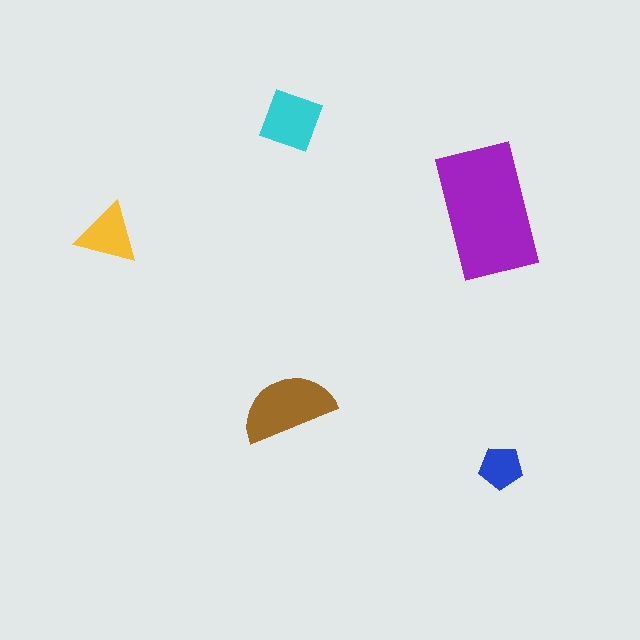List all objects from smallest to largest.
The blue pentagon, the yellow triangle, the cyan diamond, the brown semicircle, the purple rectangle.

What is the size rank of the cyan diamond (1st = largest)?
3rd.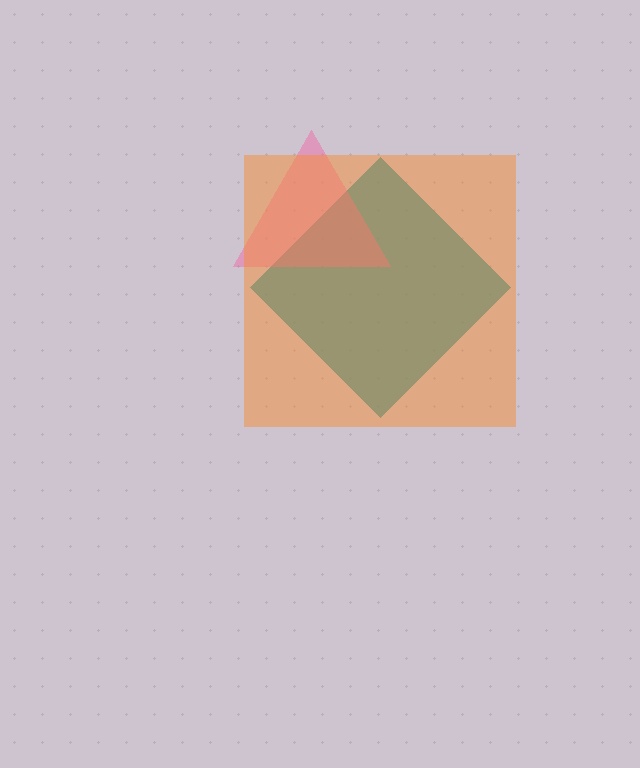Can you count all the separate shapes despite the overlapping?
Yes, there are 3 separate shapes.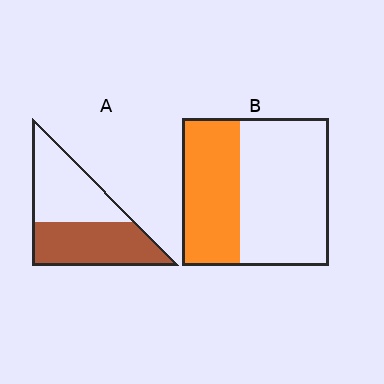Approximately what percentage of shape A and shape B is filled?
A is approximately 50% and B is approximately 40%.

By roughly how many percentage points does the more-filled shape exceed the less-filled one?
By roughly 10 percentage points (A over B).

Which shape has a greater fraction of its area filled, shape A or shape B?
Shape A.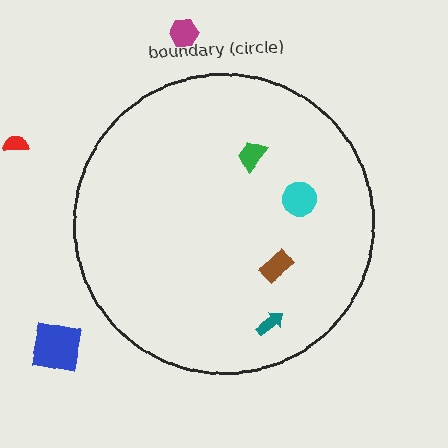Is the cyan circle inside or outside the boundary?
Inside.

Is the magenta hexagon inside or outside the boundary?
Outside.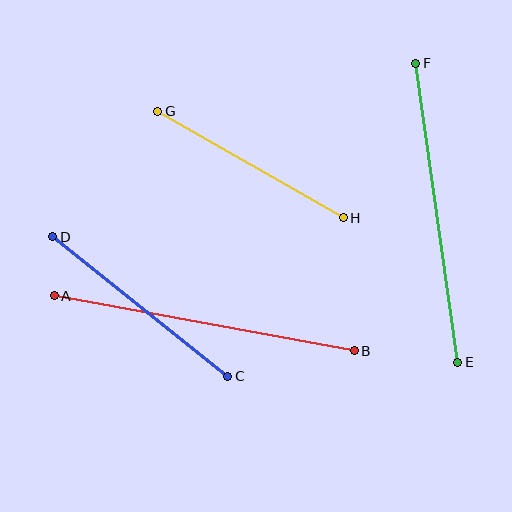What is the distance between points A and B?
The distance is approximately 305 pixels.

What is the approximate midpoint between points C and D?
The midpoint is at approximately (140, 307) pixels.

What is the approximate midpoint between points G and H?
The midpoint is at approximately (250, 165) pixels.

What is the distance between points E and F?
The distance is approximately 302 pixels.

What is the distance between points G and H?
The distance is approximately 214 pixels.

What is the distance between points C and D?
The distance is approximately 224 pixels.